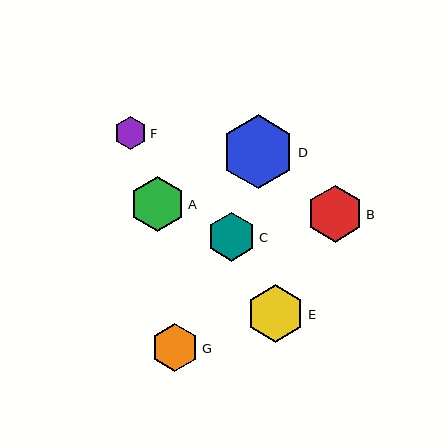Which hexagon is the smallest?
Hexagon F is the smallest with a size of approximately 33 pixels.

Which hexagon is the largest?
Hexagon D is the largest with a size of approximately 74 pixels.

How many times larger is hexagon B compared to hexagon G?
Hexagon B is approximately 1.2 times the size of hexagon G.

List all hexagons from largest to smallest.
From largest to smallest: D, E, B, A, C, G, F.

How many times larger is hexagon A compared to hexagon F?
Hexagon A is approximately 1.7 times the size of hexagon F.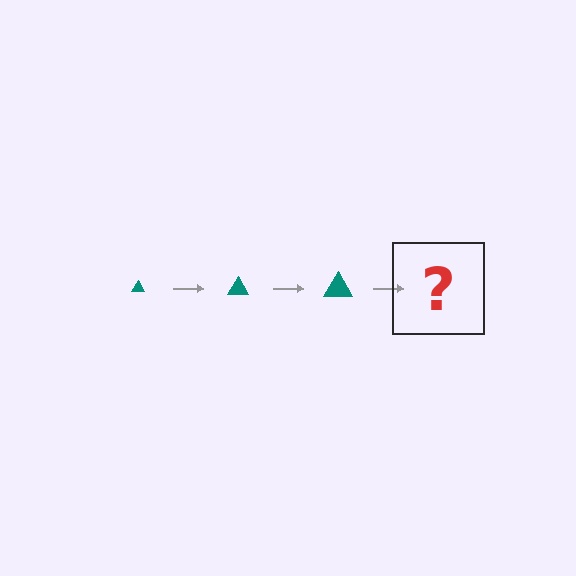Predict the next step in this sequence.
The next step is a teal triangle, larger than the previous one.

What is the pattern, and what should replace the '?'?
The pattern is that the triangle gets progressively larger each step. The '?' should be a teal triangle, larger than the previous one.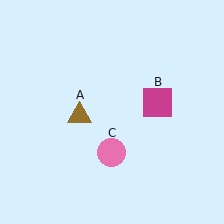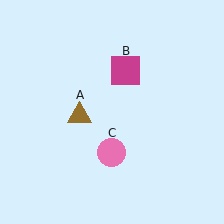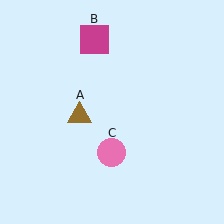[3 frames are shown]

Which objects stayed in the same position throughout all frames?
Brown triangle (object A) and pink circle (object C) remained stationary.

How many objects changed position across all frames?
1 object changed position: magenta square (object B).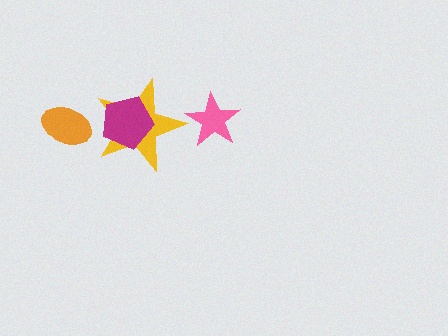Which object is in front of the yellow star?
The magenta pentagon is in front of the yellow star.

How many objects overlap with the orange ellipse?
0 objects overlap with the orange ellipse.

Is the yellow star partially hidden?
Yes, it is partially covered by another shape.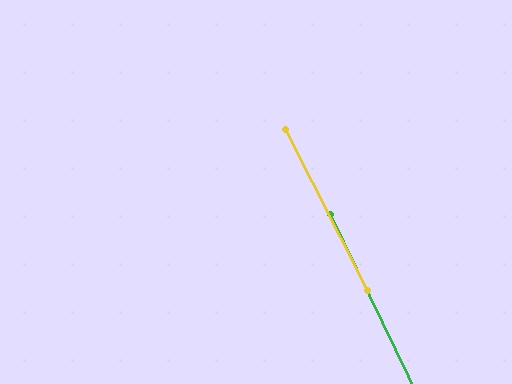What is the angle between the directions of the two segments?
Approximately 1 degree.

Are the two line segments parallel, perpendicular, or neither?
Parallel — their directions differ by only 1.2°.